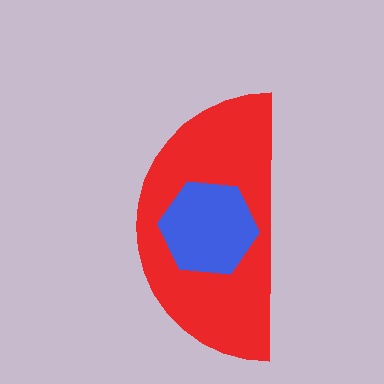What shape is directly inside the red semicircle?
The blue hexagon.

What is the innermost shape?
The blue hexagon.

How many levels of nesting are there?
2.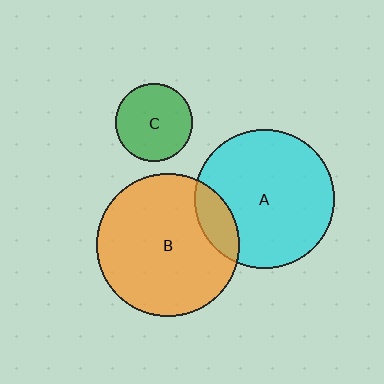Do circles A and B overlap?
Yes.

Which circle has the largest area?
Circle B (orange).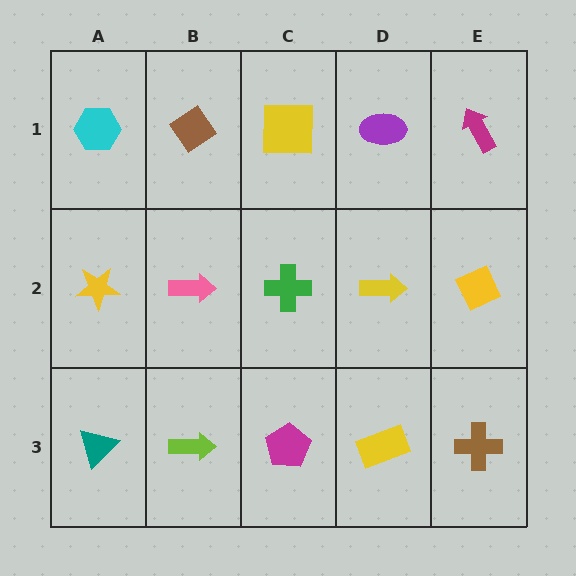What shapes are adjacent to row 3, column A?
A yellow star (row 2, column A), a lime arrow (row 3, column B).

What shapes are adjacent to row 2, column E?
A magenta arrow (row 1, column E), a brown cross (row 3, column E), a yellow arrow (row 2, column D).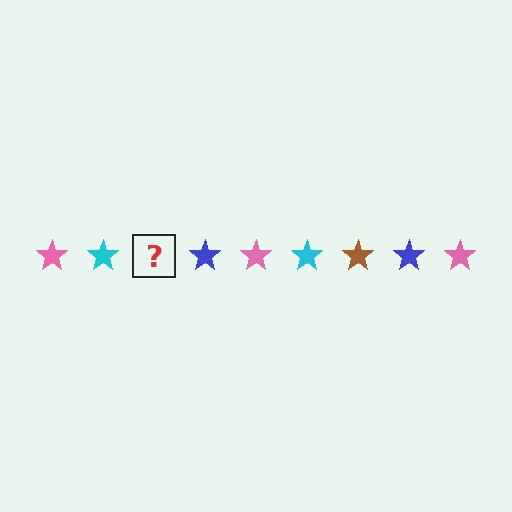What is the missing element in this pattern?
The missing element is a brown star.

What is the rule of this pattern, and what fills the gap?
The rule is that the pattern cycles through pink, cyan, brown, blue stars. The gap should be filled with a brown star.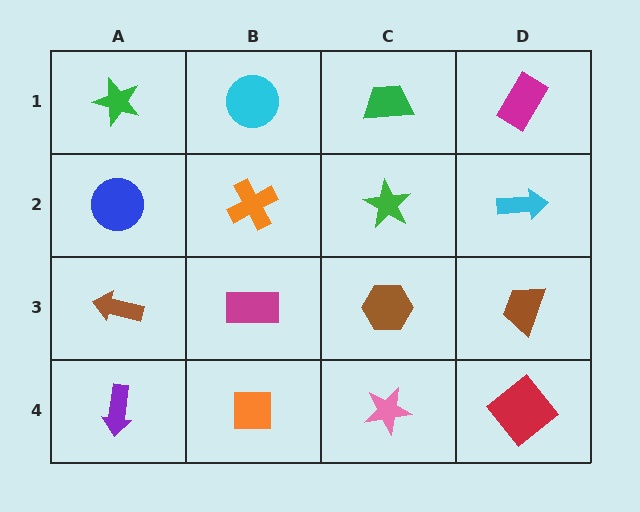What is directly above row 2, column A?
A green star.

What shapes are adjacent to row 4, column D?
A brown trapezoid (row 3, column D), a pink star (row 4, column C).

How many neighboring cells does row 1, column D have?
2.